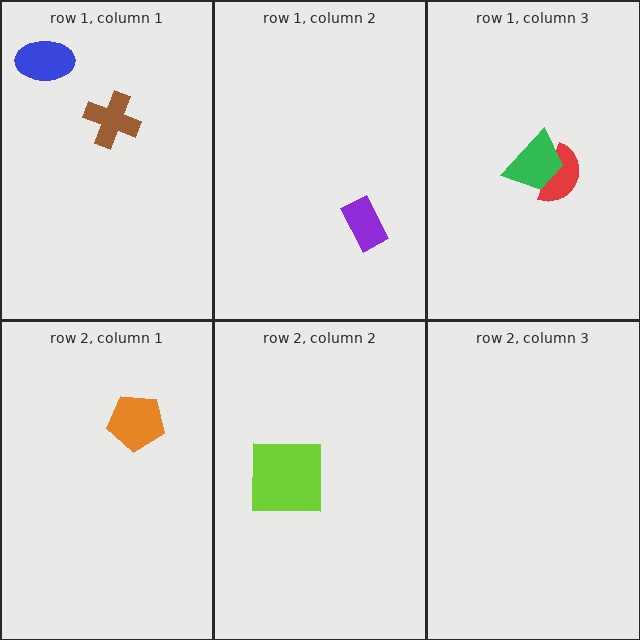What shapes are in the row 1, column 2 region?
The purple rectangle.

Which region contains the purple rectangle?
The row 1, column 2 region.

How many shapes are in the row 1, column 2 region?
1.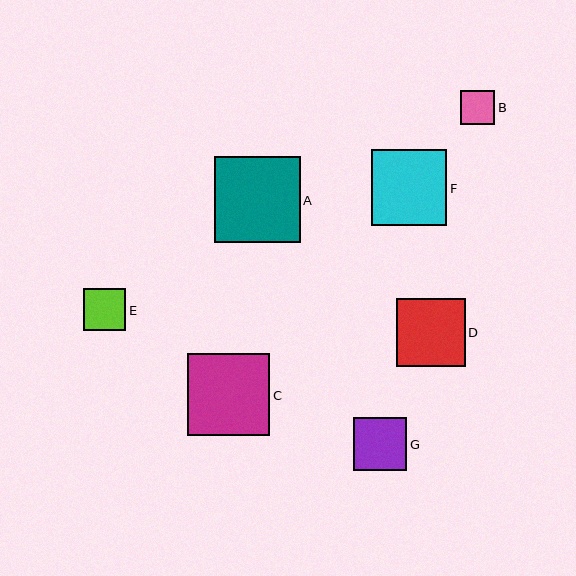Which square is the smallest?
Square B is the smallest with a size of approximately 34 pixels.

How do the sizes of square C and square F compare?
Square C and square F are approximately the same size.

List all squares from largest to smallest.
From largest to smallest: A, C, F, D, G, E, B.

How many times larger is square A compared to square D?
Square A is approximately 1.3 times the size of square D.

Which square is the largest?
Square A is the largest with a size of approximately 86 pixels.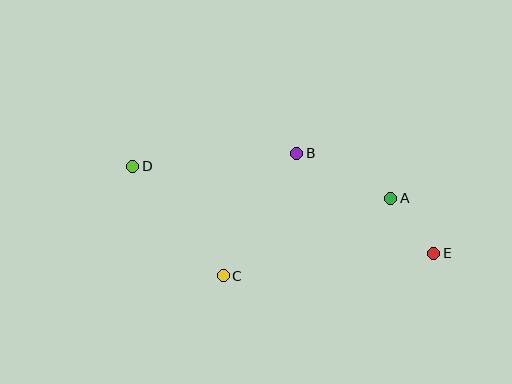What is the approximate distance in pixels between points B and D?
The distance between B and D is approximately 165 pixels.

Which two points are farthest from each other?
Points D and E are farthest from each other.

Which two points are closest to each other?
Points A and E are closest to each other.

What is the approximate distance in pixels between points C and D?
The distance between C and D is approximately 142 pixels.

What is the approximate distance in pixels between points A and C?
The distance between A and C is approximately 185 pixels.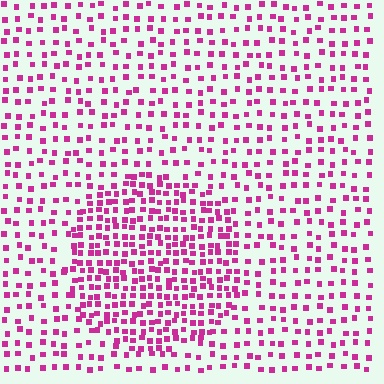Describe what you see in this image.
The image contains small magenta elements arranged at two different densities. A circle-shaped region is visible where the elements are more densely packed than the surrounding area.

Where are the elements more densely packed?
The elements are more densely packed inside the circle boundary.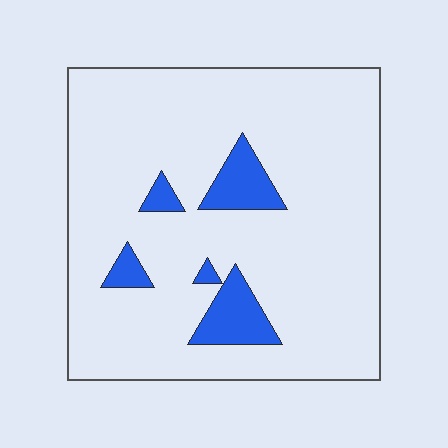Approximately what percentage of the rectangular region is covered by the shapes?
Approximately 10%.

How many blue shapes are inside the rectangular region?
5.